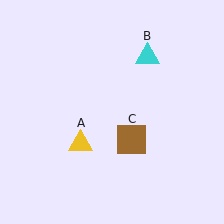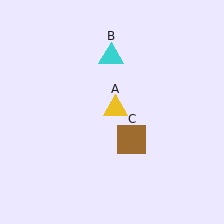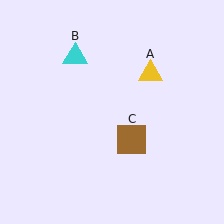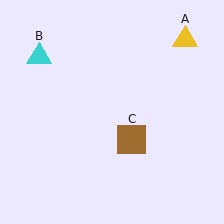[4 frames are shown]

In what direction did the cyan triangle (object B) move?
The cyan triangle (object B) moved left.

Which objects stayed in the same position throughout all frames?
Brown square (object C) remained stationary.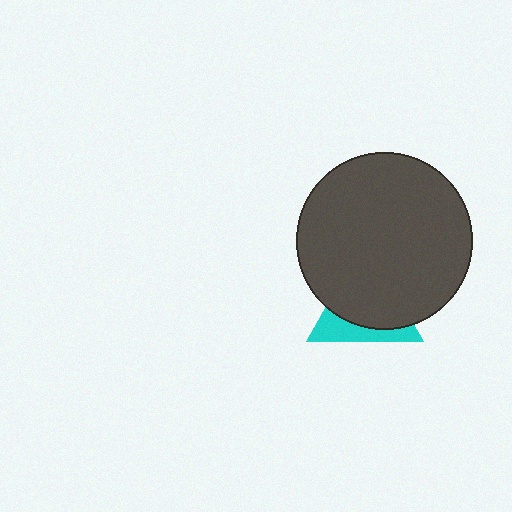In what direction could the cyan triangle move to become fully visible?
The cyan triangle could move down. That would shift it out from behind the dark gray circle entirely.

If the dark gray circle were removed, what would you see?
You would see the complete cyan triangle.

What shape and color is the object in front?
The object in front is a dark gray circle.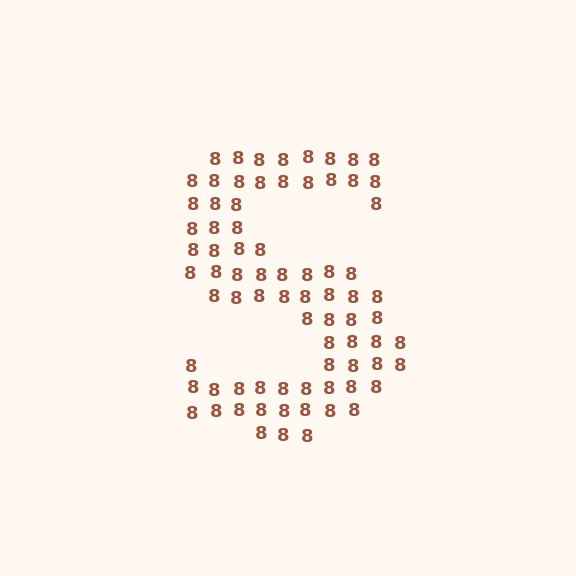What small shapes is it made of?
It is made of small digit 8's.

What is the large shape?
The large shape is the letter S.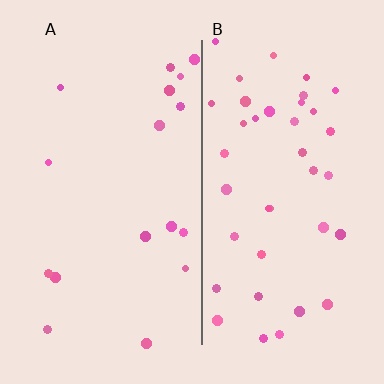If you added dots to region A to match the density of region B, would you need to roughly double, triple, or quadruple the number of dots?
Approximately double.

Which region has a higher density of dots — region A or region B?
B (the right).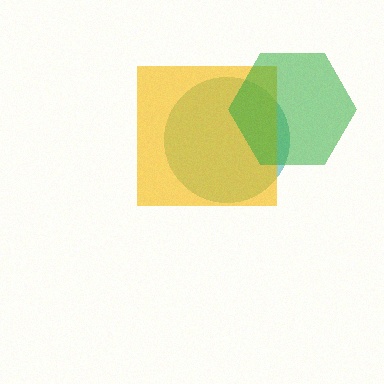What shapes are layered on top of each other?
The layered shapes are: a teal circle, a yellow square, a green hexagon.